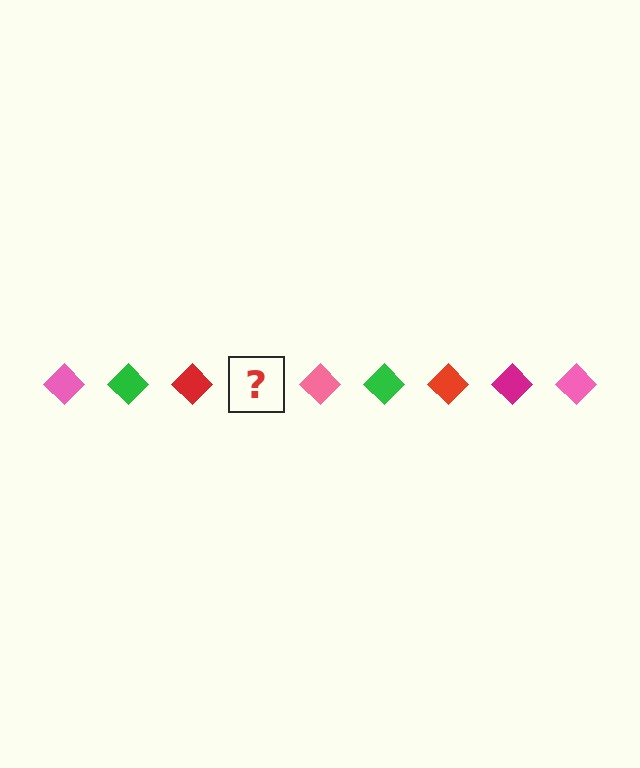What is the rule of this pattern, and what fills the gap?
The rule is that the pattern cycles through pink, green, red, magenta diamonds. The gap should be filled with a magenta diamond.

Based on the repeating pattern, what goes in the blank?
The blank should be a magenta diamond.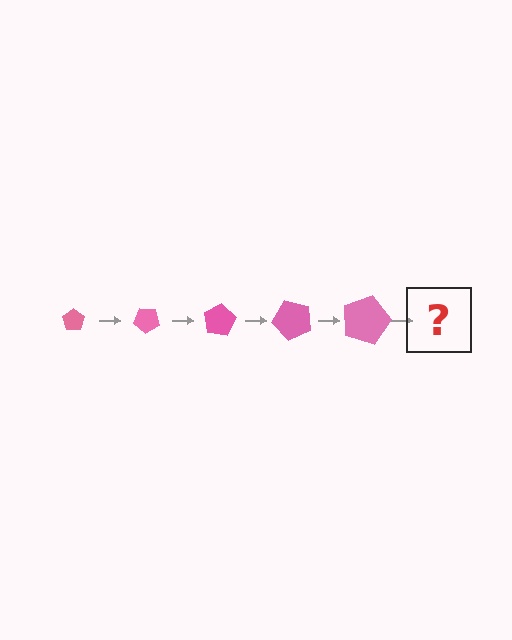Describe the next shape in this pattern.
It should be a pentagon, larger than the previous one and rotated 200 degrees from the start.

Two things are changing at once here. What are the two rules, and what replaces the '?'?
The two rules are that the pentagon grows larger each step and it rotates 40 degrees each step. The '?' should be a pentagon, larger than the previous one and rotated 200 degrees from the start.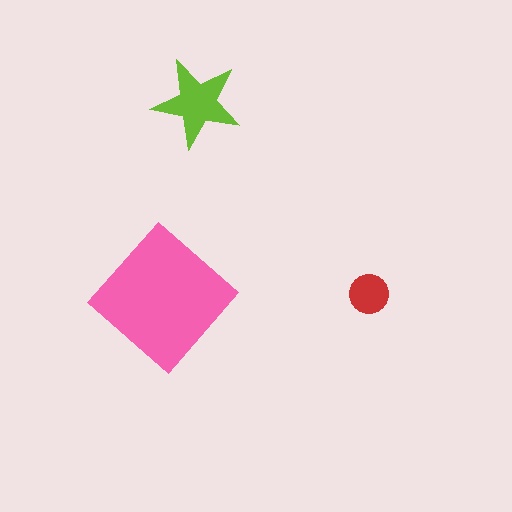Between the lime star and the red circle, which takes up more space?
The lime star.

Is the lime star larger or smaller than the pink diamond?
Smaller.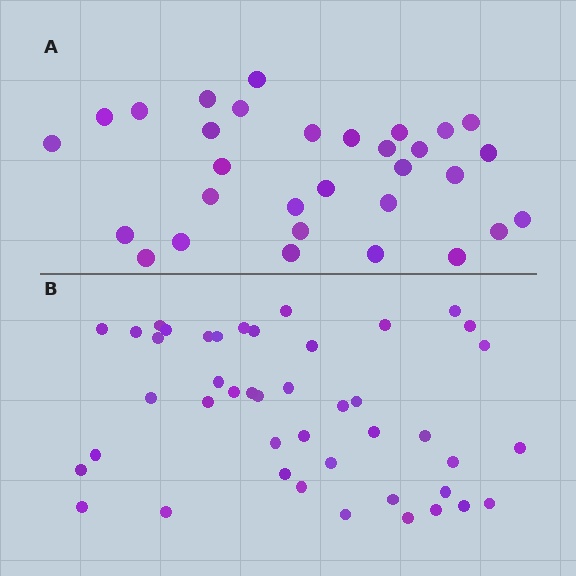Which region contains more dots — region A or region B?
Region B (the bottom region) has more dots.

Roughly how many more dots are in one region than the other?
Region B has approximately 15 more dots than region A.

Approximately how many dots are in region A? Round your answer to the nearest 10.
About 30 dots. (The exact count is 31, which rounds to 30.)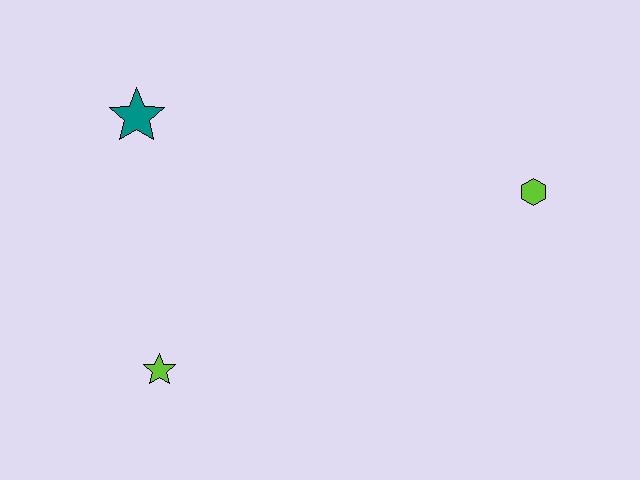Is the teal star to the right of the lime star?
No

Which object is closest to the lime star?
The teal star is closest to the lime star.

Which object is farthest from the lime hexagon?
The lime star is farthest from the lime hexagon.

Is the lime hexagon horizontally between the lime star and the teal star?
No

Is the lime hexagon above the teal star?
No